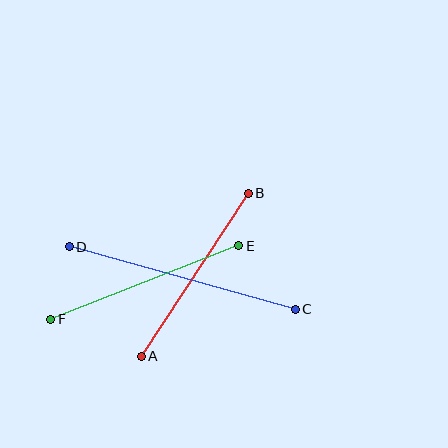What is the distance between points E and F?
The distance is approximately 202 pixels.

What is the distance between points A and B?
The distance is approximately 195 pixels.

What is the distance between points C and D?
The distance is approximately 235 pixels.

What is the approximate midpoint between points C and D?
The midpoint is at approximately (182, 278) pixels.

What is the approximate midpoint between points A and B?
The midpoint is at approximately (195, 275) pixels.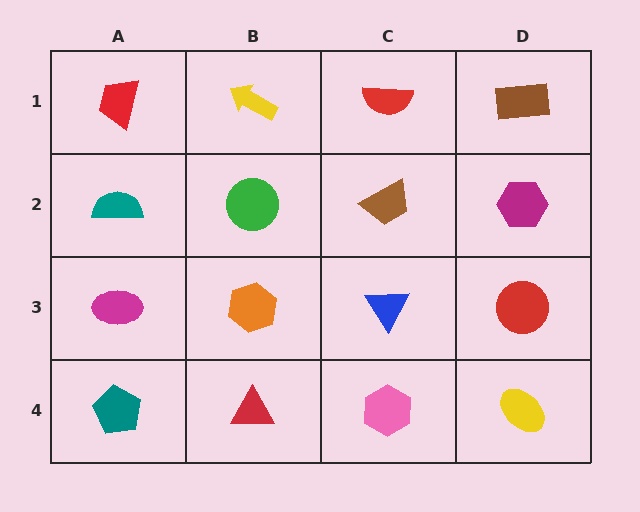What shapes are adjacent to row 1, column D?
A magenta hexagon (row 2, column D), a red semicircle (row 1, column C).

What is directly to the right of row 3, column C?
A red circle.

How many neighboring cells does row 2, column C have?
4.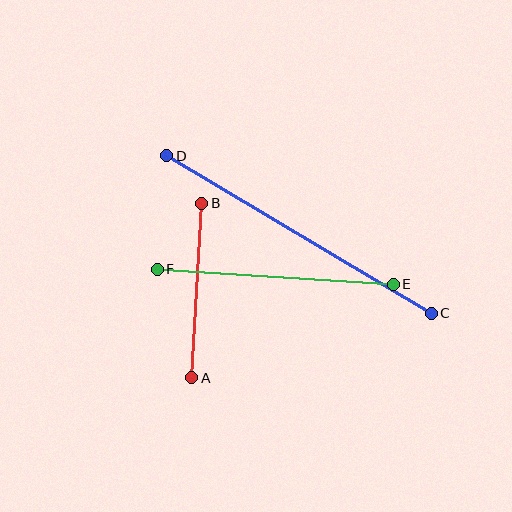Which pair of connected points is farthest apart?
Points C and D are farthest apart.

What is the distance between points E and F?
The distance is approximately 237 pixels.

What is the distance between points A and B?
The distance is approximately 175 pixels.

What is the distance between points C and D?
The distance is approximately 308 pixels.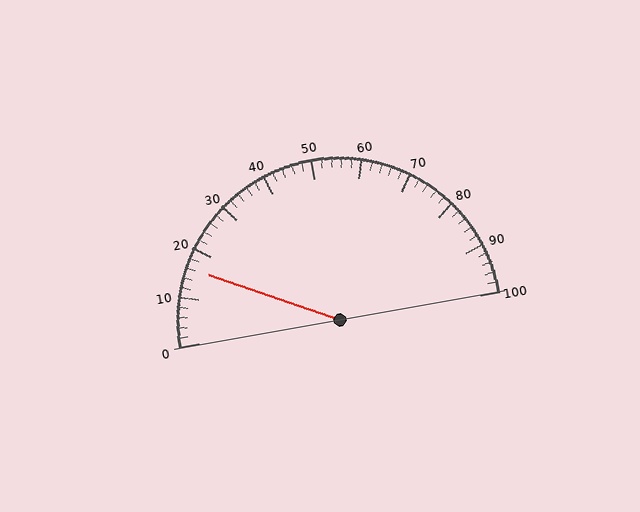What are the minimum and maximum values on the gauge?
The gauge ranges from 0 to 100.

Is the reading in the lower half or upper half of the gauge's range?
The reading is in the lower half of the range (0 to 100).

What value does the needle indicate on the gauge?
The needle indicates approximately 16.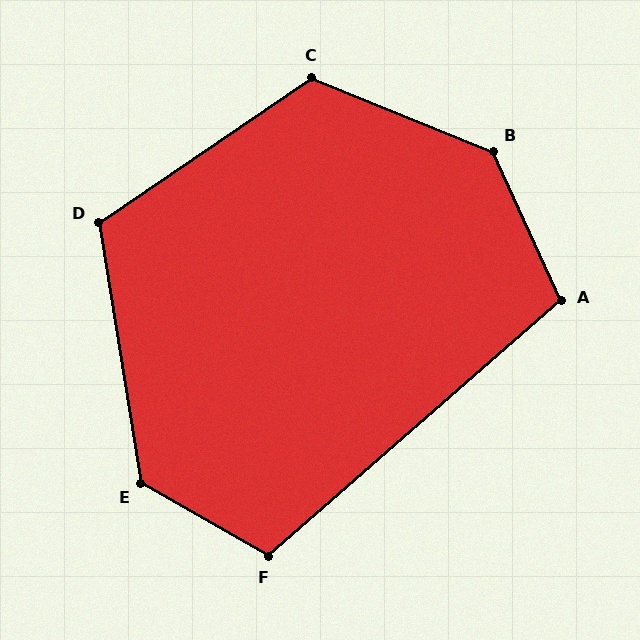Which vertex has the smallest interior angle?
A, at approximately 107 degrees.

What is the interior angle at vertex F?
Approximately 109 degrees (obtuse).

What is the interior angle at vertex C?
Approximately 124 degrees (obtuse).